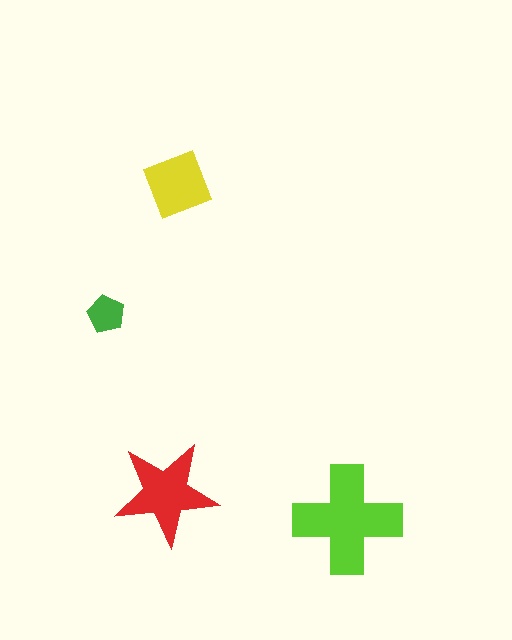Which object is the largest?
The lime cross.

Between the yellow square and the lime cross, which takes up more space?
The lime cross.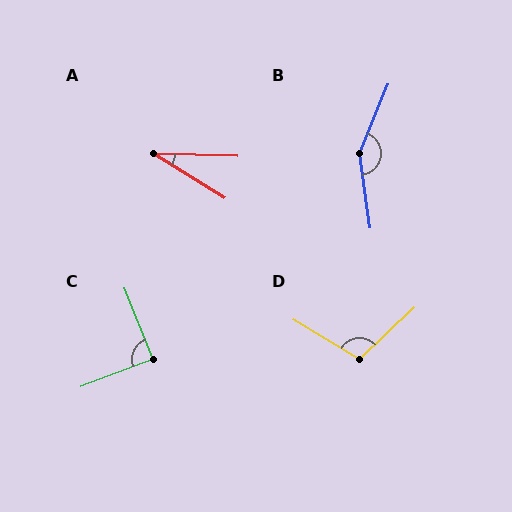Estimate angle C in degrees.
Approximately 89 degrees.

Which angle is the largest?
B, at approximately 149 degrees.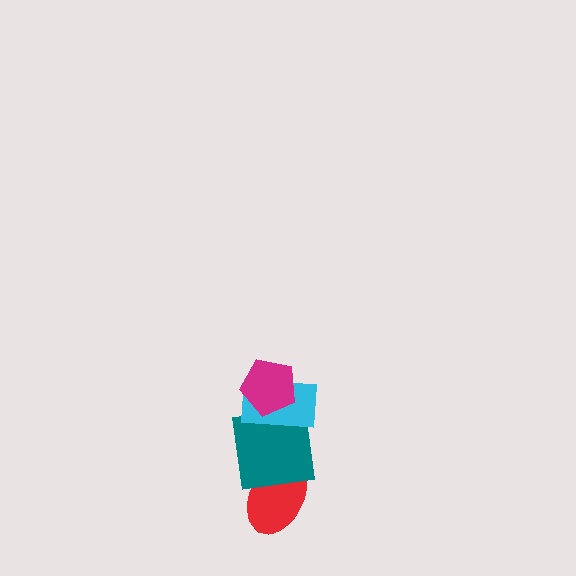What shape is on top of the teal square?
The cyan rectangle is on top of the teal square.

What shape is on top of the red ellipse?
The teal square is on top of the red ellipse.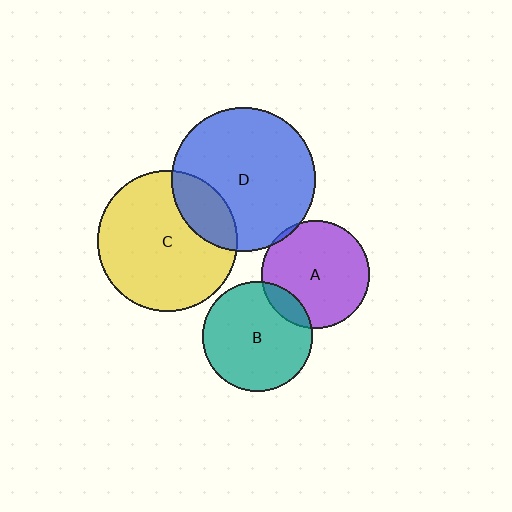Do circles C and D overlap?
Yes.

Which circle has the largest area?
Circle D (blue).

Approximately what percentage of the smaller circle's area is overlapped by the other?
Approximately 20%.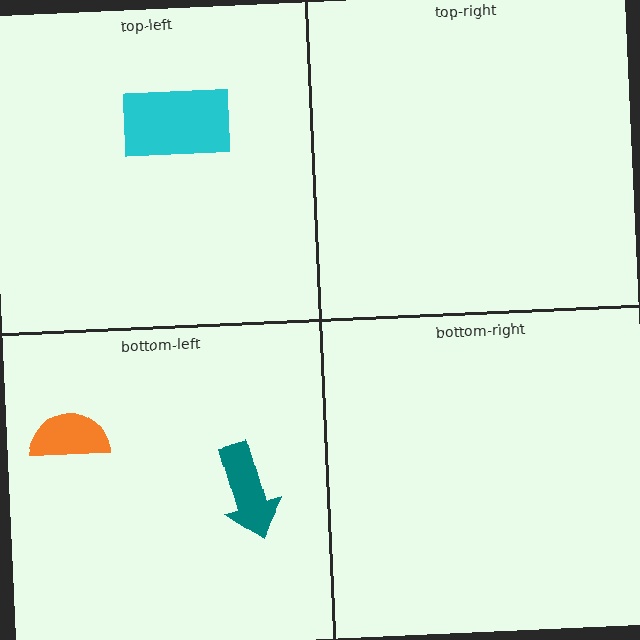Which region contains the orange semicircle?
The bottom-left region.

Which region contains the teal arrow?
The bottom-left region.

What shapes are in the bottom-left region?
The teal arrow, the orange semicircle.